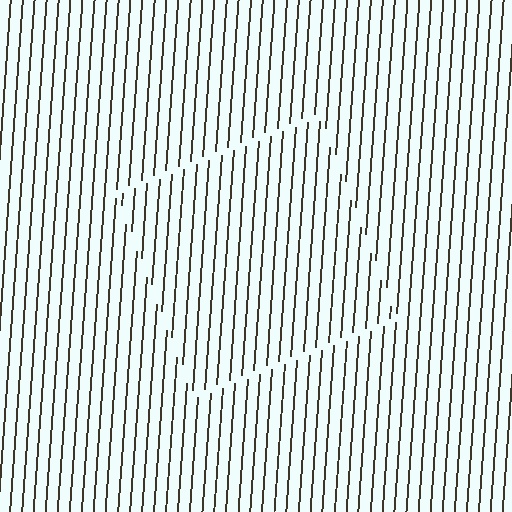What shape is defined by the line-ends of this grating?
An illusory square. The interior of the shape contains the same grating, shifted by half a period — the contour is defined by the phase discontinuity where line-ends from the inner and outer gratings abut.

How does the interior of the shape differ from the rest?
The interior of the shape contains the same grating, shifted by half a period — the contour is defined by the phase discontinuity where line-ends from the inner and outer gratings abut.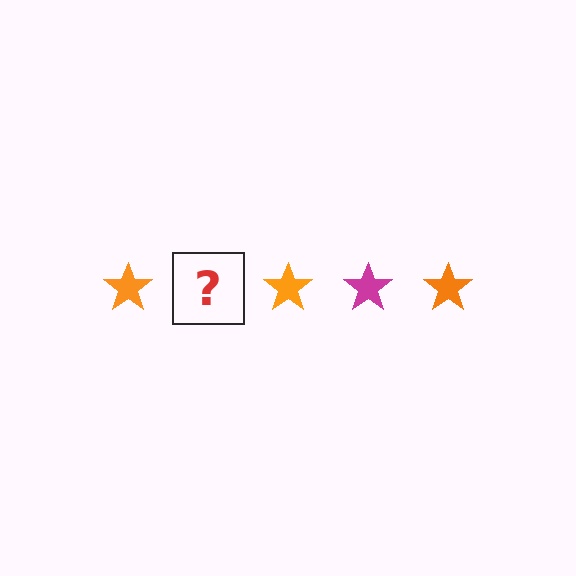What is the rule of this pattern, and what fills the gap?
The rule is that the pattern cycles through orange, magenta stars. The gap should be filled with a magenta star.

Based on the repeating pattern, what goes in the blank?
The blank should be a magenta star.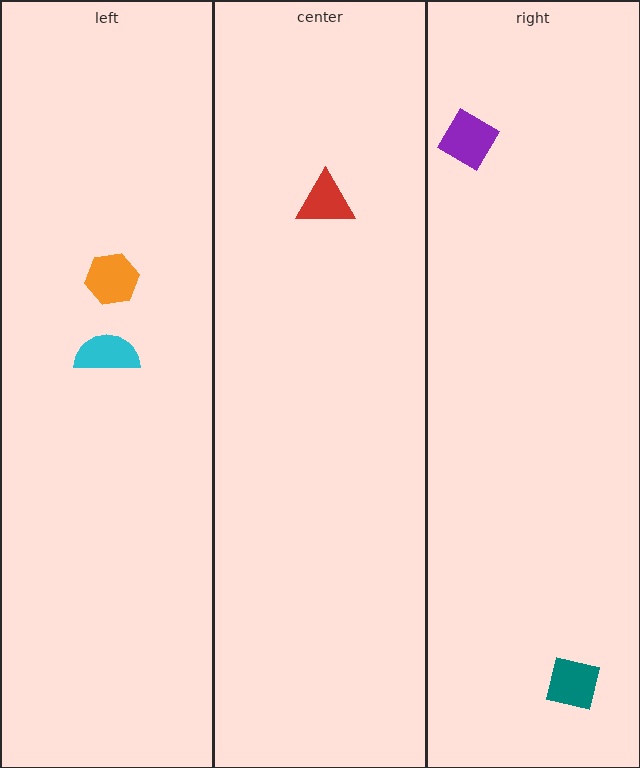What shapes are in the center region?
The red triangle.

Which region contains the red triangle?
The center region.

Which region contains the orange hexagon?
The left region.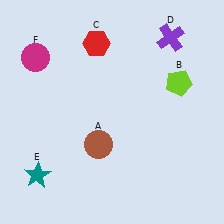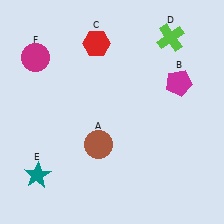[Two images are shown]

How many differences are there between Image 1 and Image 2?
There are 2 differences between the two images.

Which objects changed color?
B changed from lime to magenta. D changed from purple to lime.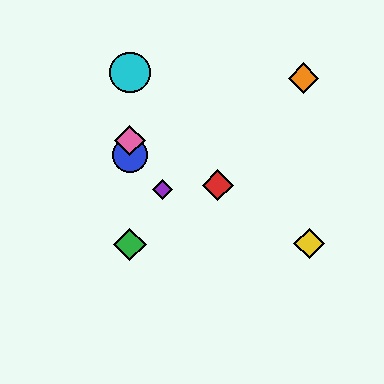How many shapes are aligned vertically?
4 shapes (the blue circle, the green diamond, the cyan circle, the pink diamond) are aligned vertically.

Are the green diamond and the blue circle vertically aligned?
Yes, both are at x≈130.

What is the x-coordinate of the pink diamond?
The pink diamond is at x≈130.